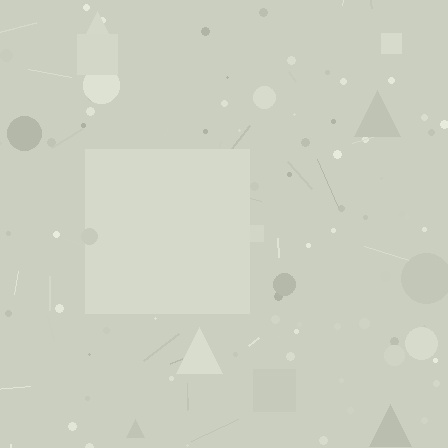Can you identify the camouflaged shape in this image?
The camouflaged shape is a square.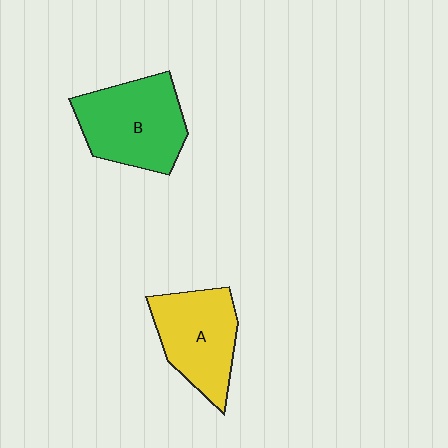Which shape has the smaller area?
Shape A (yellow).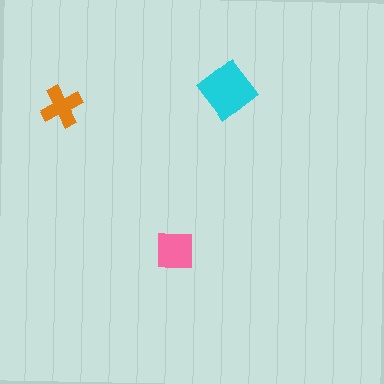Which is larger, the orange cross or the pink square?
The pink square.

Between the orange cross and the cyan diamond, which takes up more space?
The cyan diamond.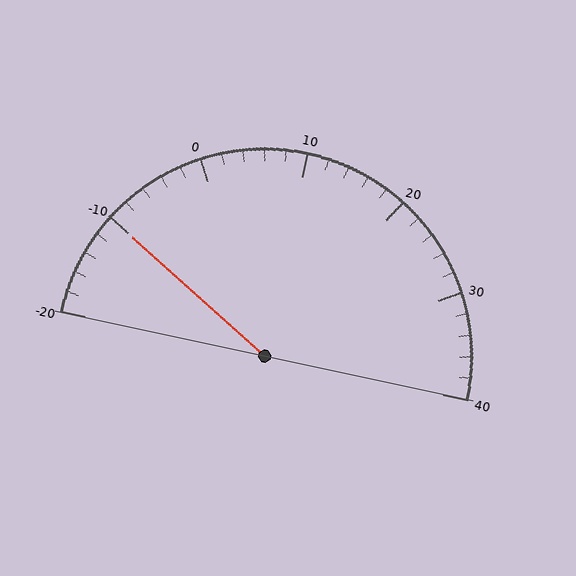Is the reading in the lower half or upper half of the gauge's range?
The reading is in the lower half of the range (-20 to 40).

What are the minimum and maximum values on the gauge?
The gauge ranges from -20 to 40.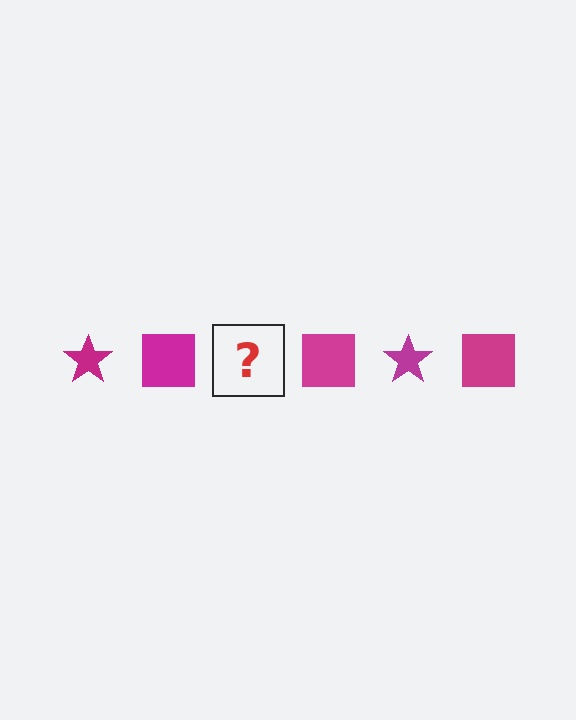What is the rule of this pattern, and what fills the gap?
The rule is that the pattern cycles through star, square shapes in magenta. The gap should be filled with a magenta star.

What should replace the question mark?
The question mark should be replaced with a magenta star.